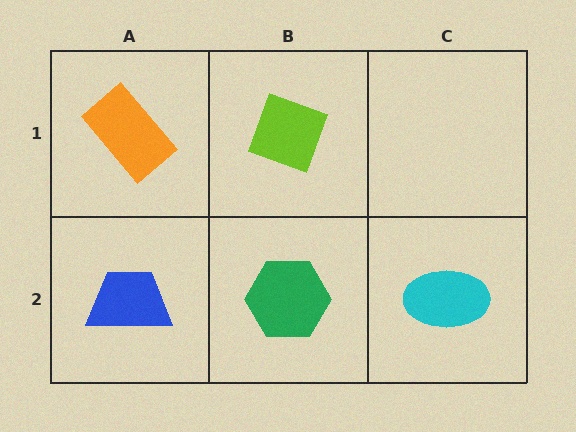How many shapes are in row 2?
3 shapes.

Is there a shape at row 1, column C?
No, that cell is empty.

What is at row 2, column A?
A blue trapezoid.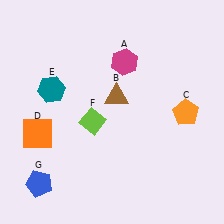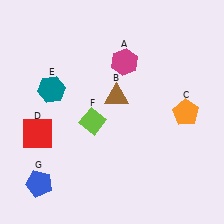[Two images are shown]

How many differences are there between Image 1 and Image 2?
There is 1 difference between the two images.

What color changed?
The square (D) changed from orange in Image 1 to red in Image 2.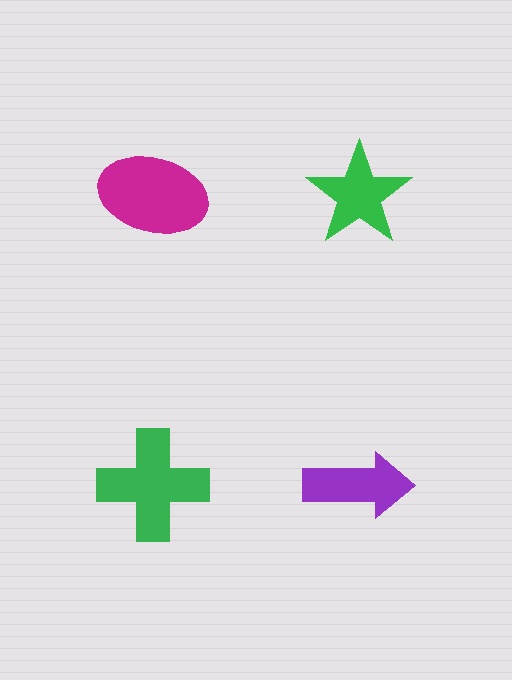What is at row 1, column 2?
A green star.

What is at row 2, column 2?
A purple arrow.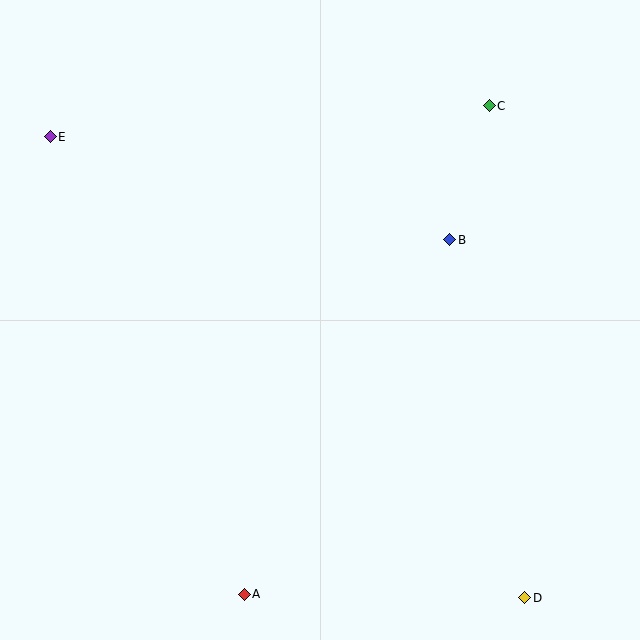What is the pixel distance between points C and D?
The distance between C and D is 493 pixels.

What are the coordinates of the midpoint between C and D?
The midpoint between C and D is at (507, 352).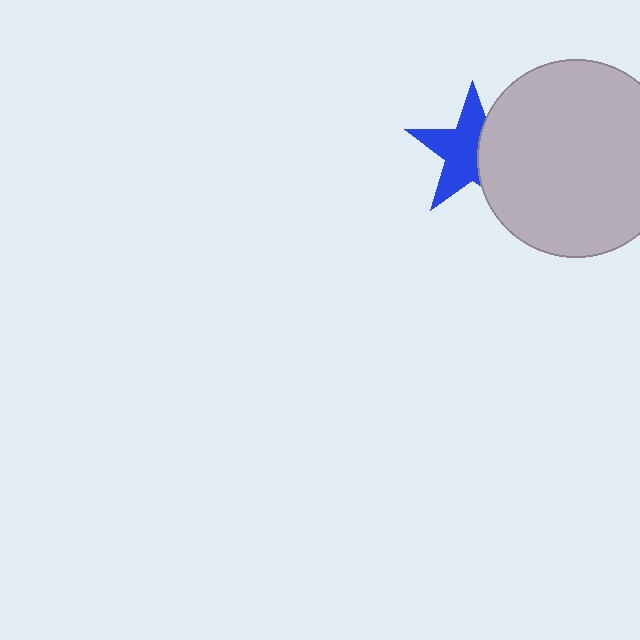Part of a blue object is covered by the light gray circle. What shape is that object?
It is a star.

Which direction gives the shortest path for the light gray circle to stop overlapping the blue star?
Moving right gives the shortest separation.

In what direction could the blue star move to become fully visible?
The blue star could move left. That would shift it out from behind the light gray circle entirely.